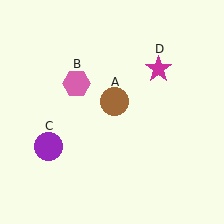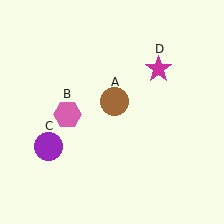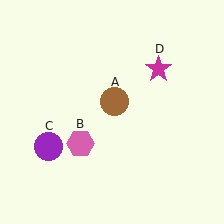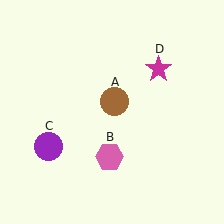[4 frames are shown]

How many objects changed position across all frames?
1 object changed position: pink hexagon (object B).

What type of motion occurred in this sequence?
The pink hexagon (object B) rotated counterclockwise around the center of the scene.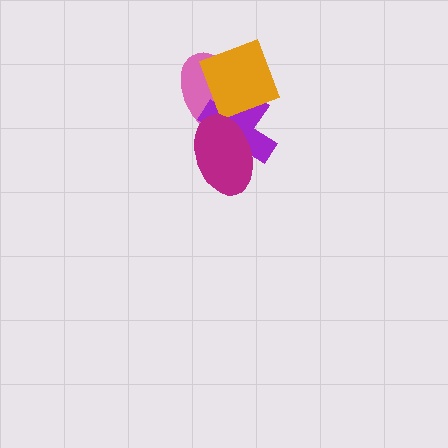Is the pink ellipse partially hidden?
Yes, it is partially covered by another shape.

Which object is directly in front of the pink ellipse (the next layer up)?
The purple cross is directly in front of the pink ellipse.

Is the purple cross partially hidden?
Yes, it is partially covered by another shape.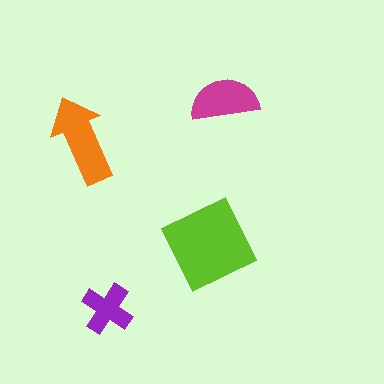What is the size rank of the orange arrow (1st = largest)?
2nd.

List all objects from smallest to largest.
The purple cross, the magenta semicircle, the orange arrow, the lime square.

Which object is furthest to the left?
The orange arrow is leftmost.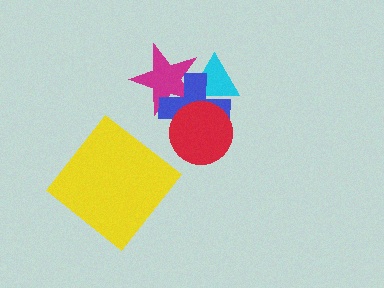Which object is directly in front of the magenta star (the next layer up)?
The cyan triangle is directly in front of the magenta star.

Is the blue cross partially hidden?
Yes, it is partially covered by another shape.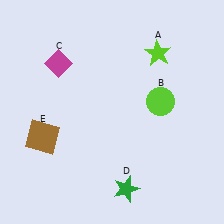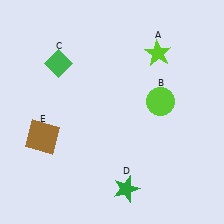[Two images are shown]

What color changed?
The diamond (C) changed from magenta in Image 1 to green in Image 2.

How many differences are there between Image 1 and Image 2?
There is 1 difference between the two images.